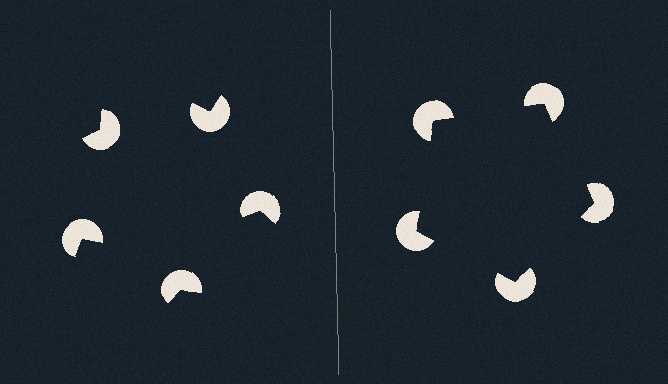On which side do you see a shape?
An illusory pentagon appears on the right side. On the left side the wedge cuts are rotated, so no coherent shape forms.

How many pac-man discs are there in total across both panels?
10 — 5 on each side.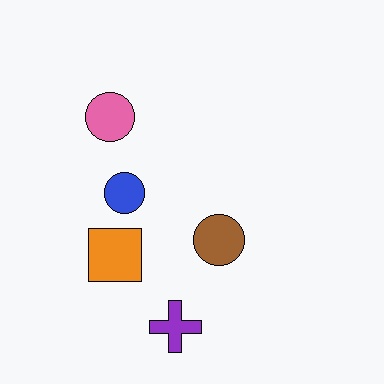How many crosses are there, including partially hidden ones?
There is 1 cross.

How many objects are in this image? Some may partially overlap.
There are 5 objects.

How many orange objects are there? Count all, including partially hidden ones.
There is 1 orange object.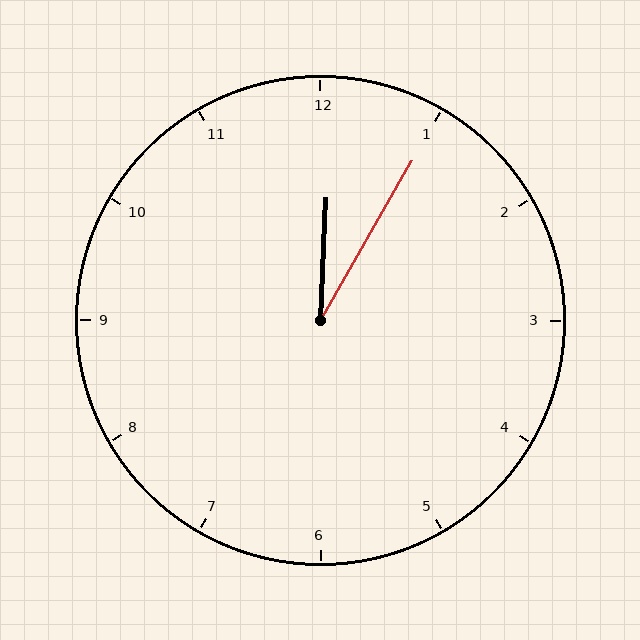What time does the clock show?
12:05.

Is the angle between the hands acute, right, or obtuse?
It is acute.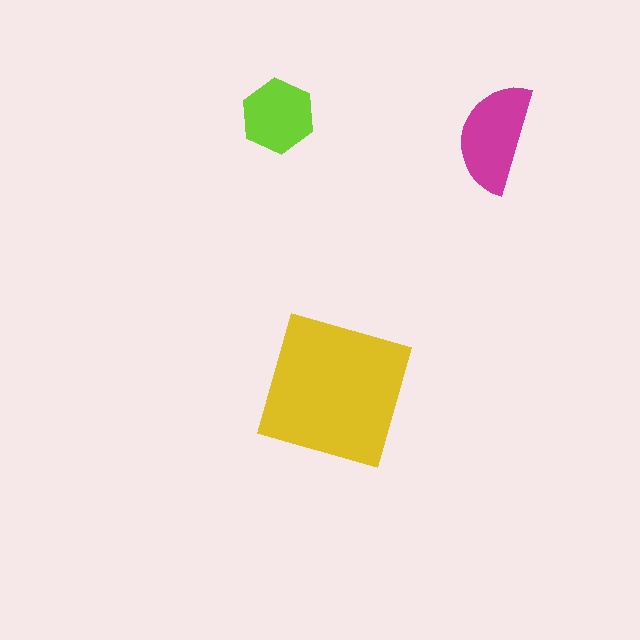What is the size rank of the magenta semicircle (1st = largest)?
2nd.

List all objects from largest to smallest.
The yellow square, the magenta semicircle, the lime hexagon.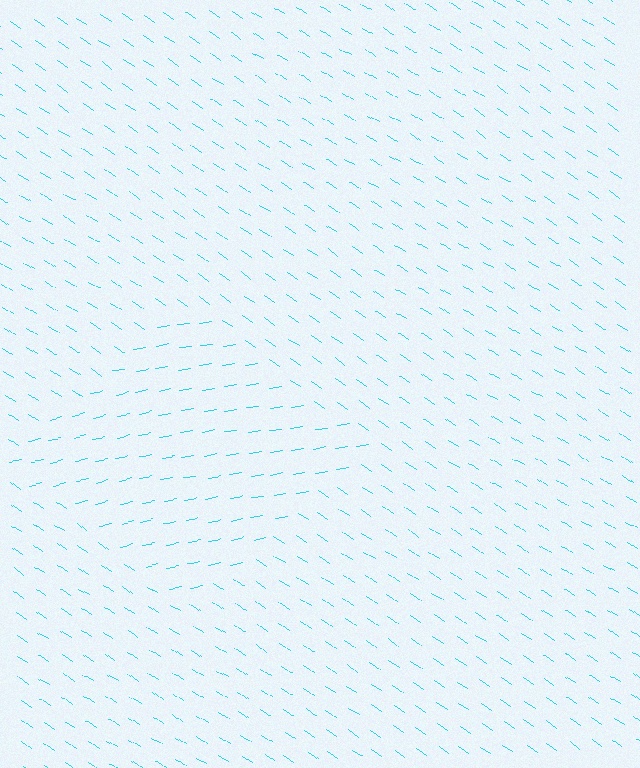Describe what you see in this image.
The image is filled with small cyan line segments. A diamond region in the image has lines oriented differently from the surrounding lines, creating a visible texture boundary.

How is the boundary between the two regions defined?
The boundary is defined purely by a change in line orientation (approximately 45 degrees difference). All lines are the same color and thickness.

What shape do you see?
I see a diamond.